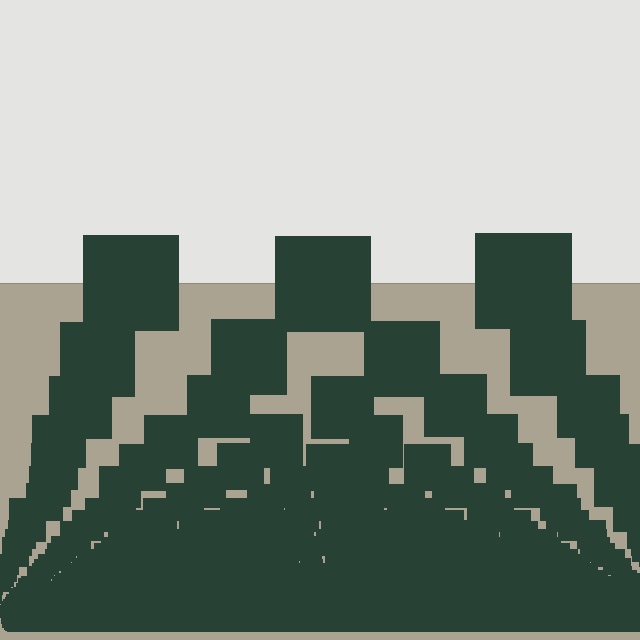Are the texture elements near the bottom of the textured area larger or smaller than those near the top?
Smaller. The gradient is inverted — elements near the bottom are smaller and denser.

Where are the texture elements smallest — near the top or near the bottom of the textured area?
Near the bottom.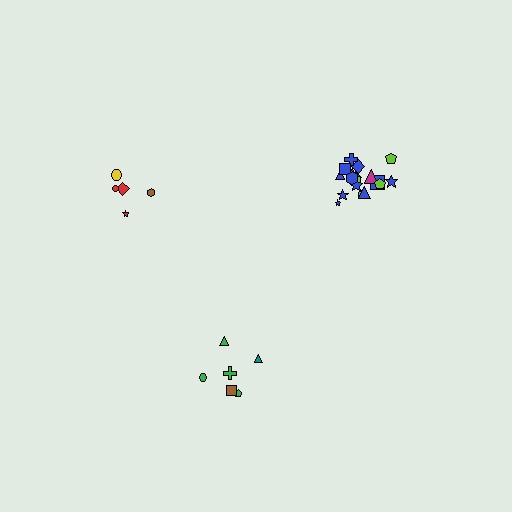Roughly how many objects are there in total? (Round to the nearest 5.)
Roughly 30 objects in total.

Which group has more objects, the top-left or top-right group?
The top-right group.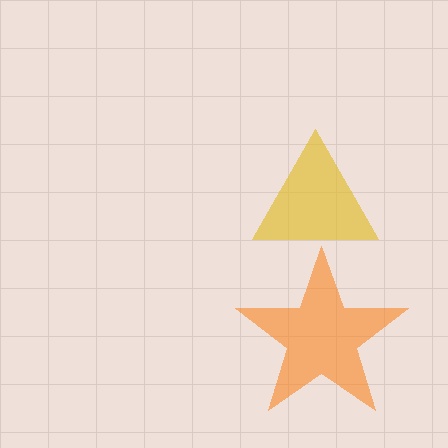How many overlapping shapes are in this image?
There are 2 overlapping shapes in the image.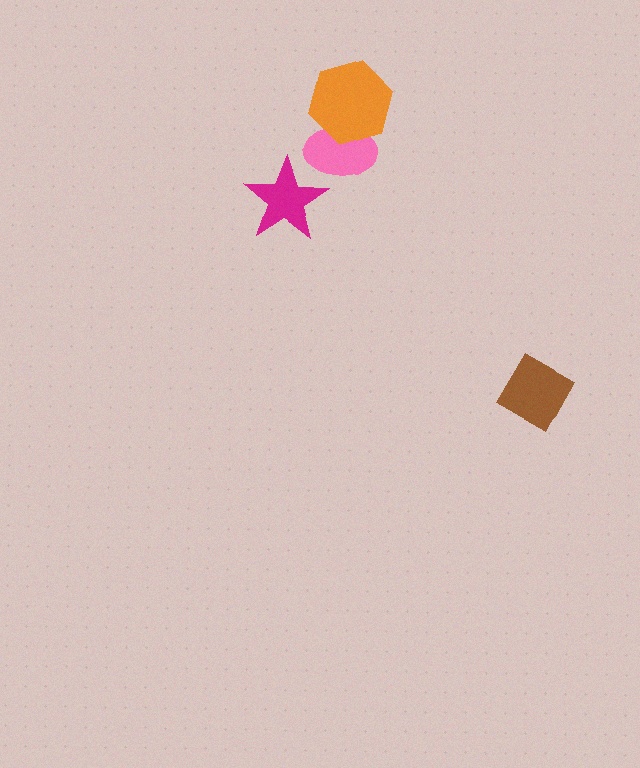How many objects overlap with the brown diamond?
0 objects overlap with the brown diamond.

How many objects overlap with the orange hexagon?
1 object overlaps with the orange hexagon.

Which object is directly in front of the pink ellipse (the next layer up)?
The orange hexagon is directly in front of the pink ellipse.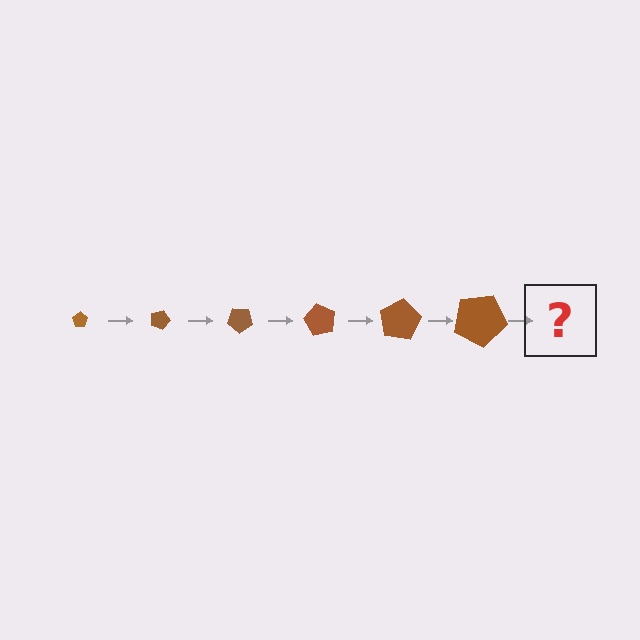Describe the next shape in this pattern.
It should be a pentagon, larger than the previous one and rotated 120 degrees from the start.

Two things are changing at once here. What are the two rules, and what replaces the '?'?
The two rules are that the pentagon grows larger each step and it rotates 20 degrees each step. The '?' should be a pentagon, larger than the previous one and rotated 120 degrees from the start.